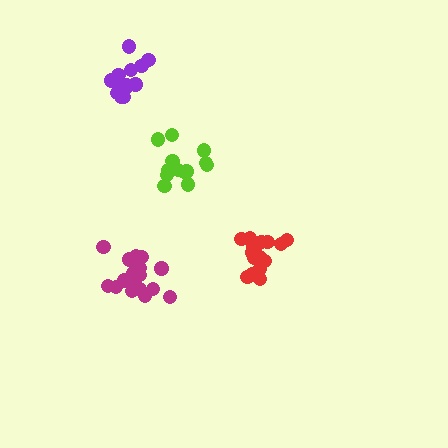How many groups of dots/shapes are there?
There are 4 groups.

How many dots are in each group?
Group 1: 13 dots, Group 2: 15 dots, Group 3: 18 dots, Group 4: 18 dots (64 total).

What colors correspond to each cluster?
The clusters are colored: lime, purple, red, magenta.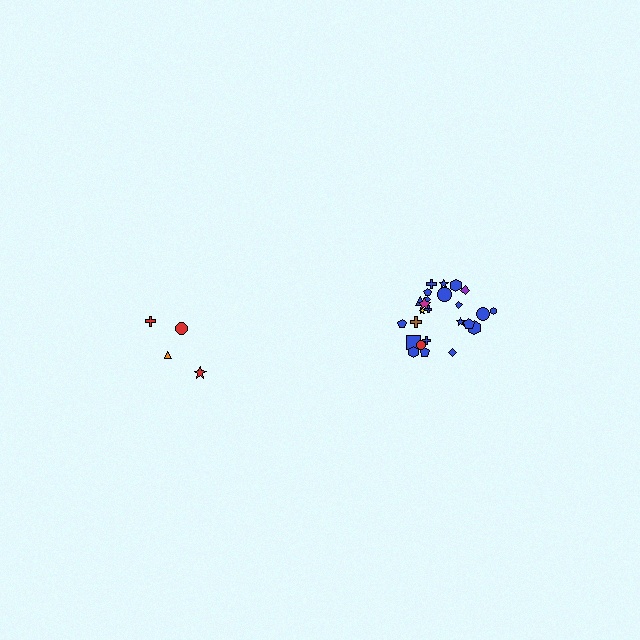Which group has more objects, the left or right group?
The right group.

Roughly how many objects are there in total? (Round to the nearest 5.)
Roughly 30 objects in total.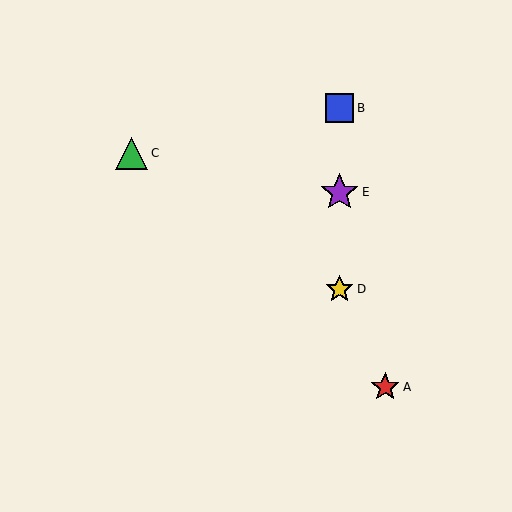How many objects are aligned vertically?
3 objects (B, D, E) are aligned vertically.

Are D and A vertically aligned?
No, D is at x≈340 and A is at x≈385.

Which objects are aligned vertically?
Objects B, D, E are aligned vertically.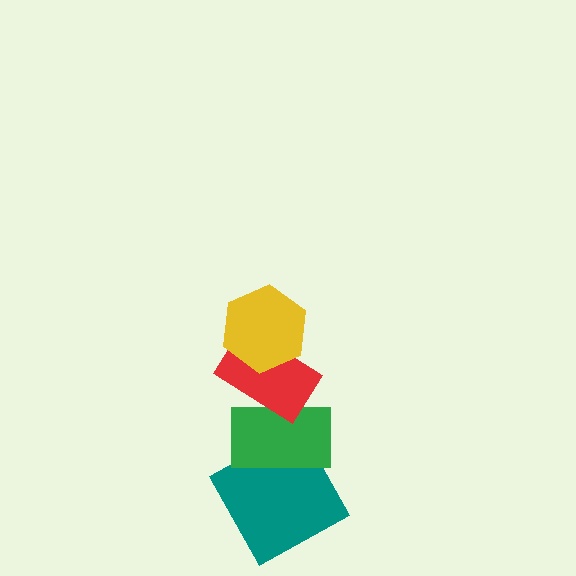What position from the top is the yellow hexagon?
The yellow hexagon is 1st from the top.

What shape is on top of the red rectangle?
The yellow hexagon is on top of the red rectangle.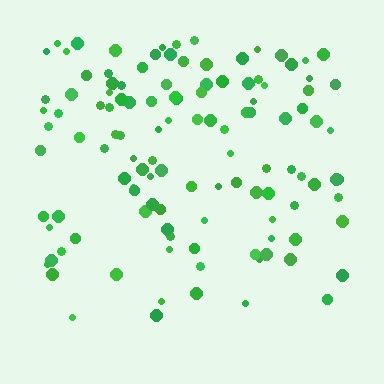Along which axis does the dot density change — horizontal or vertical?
Vertical.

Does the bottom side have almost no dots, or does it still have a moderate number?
Still a moderate number, just noticeably fewer than the top.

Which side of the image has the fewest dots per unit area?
The bottom.